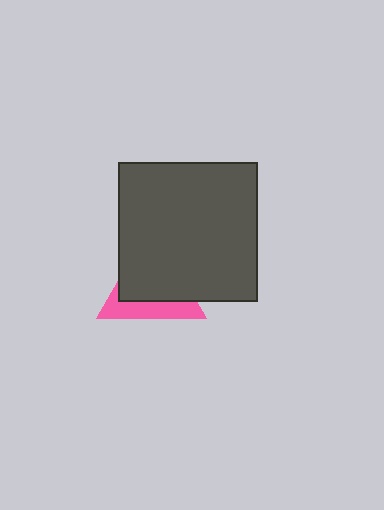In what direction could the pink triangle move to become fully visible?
The pink triangle could move toward the lower-left. That would shift it out from behind the dark gray square entirely.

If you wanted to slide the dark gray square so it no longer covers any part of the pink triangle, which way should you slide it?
Slide it toward the upper-right — that is the most direct way to separate the two shapes.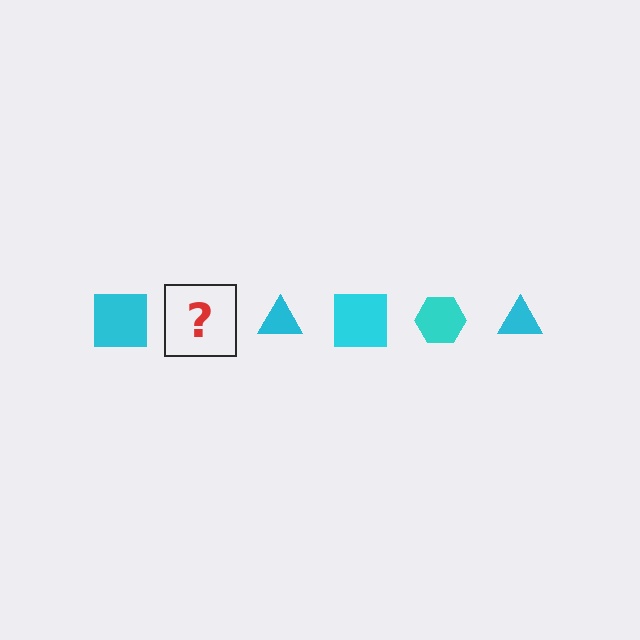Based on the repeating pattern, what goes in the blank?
The blank should be a cyan hexagon.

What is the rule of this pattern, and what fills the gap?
The rule is that the pattern cycles through square, hexagon, triangle shapes in cyan. The gap should be filled with a cyan hexagon.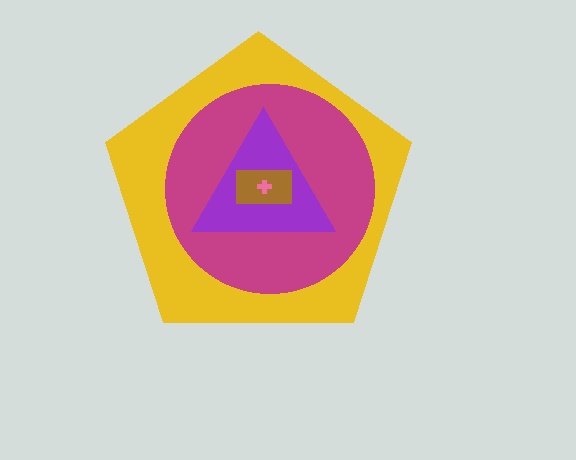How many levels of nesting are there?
5.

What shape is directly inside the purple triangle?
The brown rectangle.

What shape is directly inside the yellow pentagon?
The magenta circle.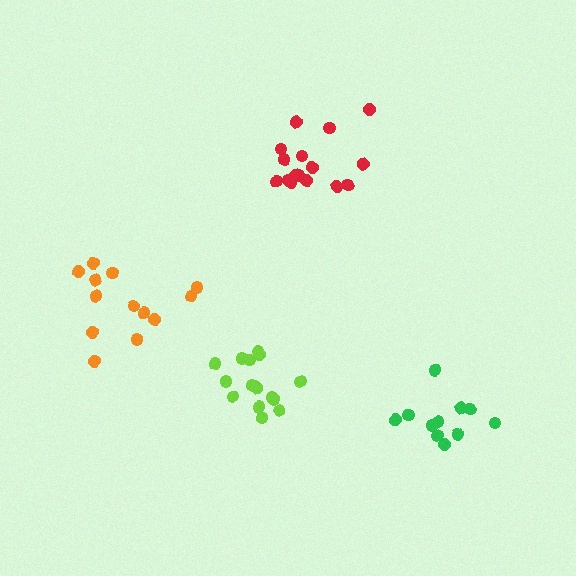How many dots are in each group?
Group 1: 15 dots, Group 2: 11 dots, Group 3: 16 dots, Group 4: 13 dots (55 total).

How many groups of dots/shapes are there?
There are 4 groups.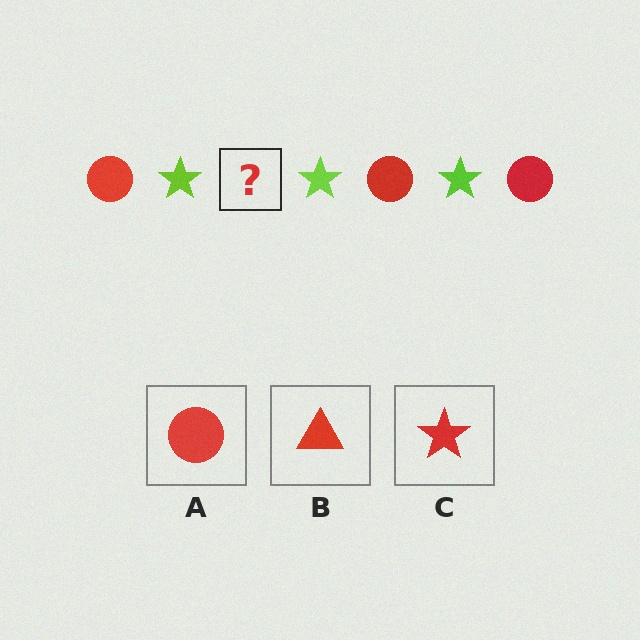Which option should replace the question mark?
Option A.